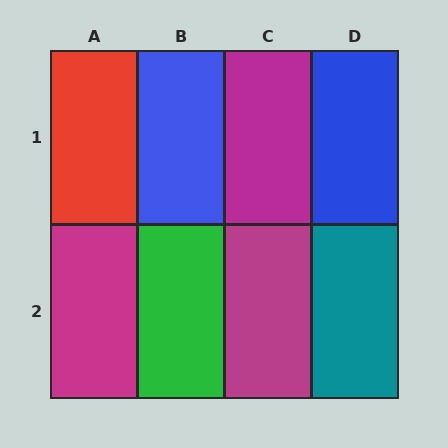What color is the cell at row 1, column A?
Red.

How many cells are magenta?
3 cells are magenta.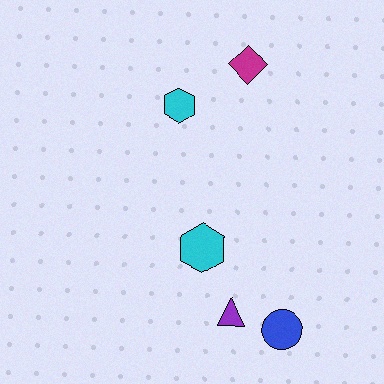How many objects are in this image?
There are 5 objects.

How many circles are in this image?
There is 1 circle.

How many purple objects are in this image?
There is 1 purple object.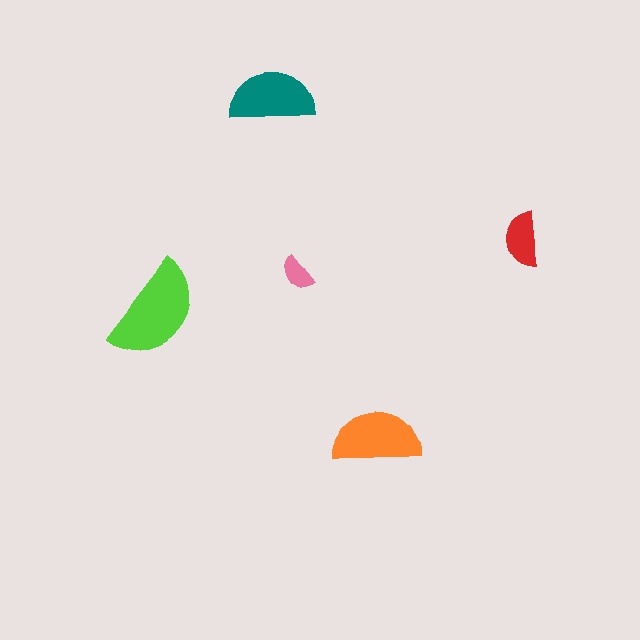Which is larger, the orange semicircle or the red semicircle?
The orange one.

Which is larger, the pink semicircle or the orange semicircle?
The orange one.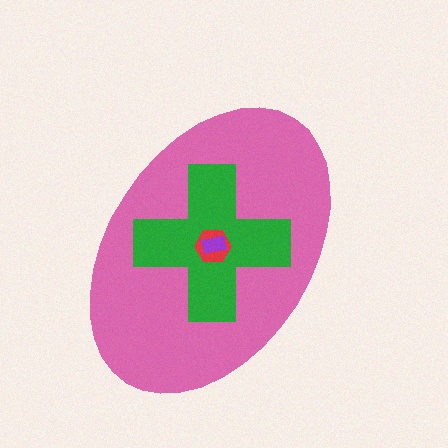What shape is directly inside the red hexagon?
The purple rectangle.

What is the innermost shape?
The purple rectangle.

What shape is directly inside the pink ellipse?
The green cross.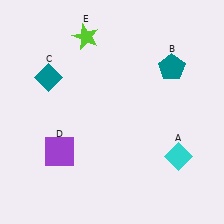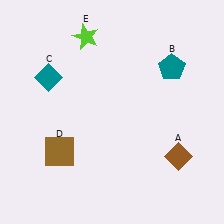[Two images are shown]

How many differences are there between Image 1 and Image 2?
There are 2 differences between the two images.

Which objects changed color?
A changed from cyan to brown. D changed from purple to brown.